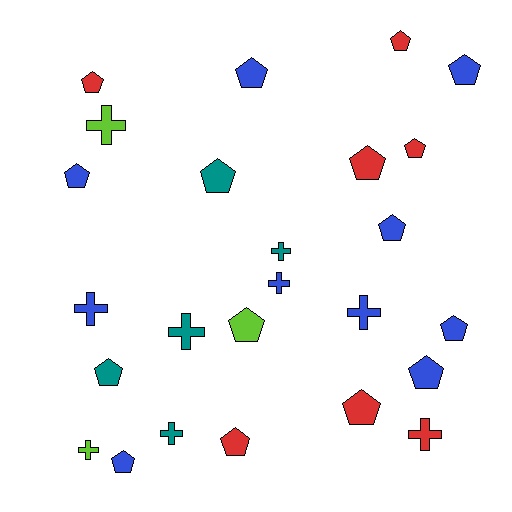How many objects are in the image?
There are 25 objects.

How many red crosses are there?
There is 1 red cross.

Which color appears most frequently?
Blue, with 10 objects.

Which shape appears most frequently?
Pentagon, with 16 objects.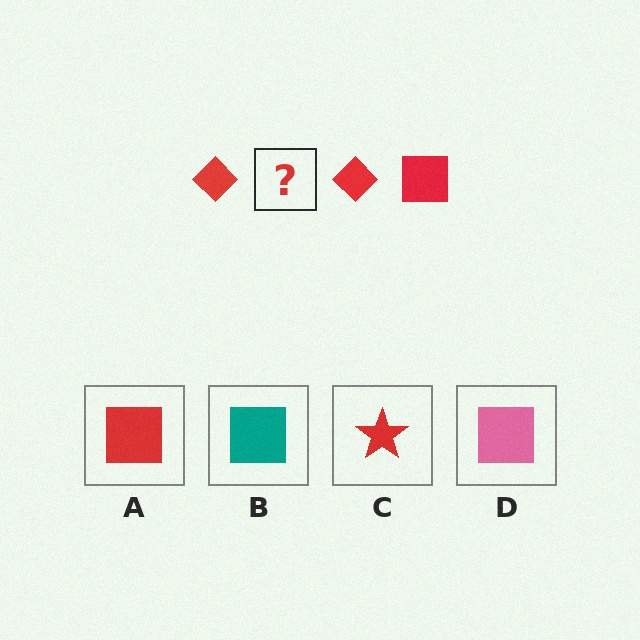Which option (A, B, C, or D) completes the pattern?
A.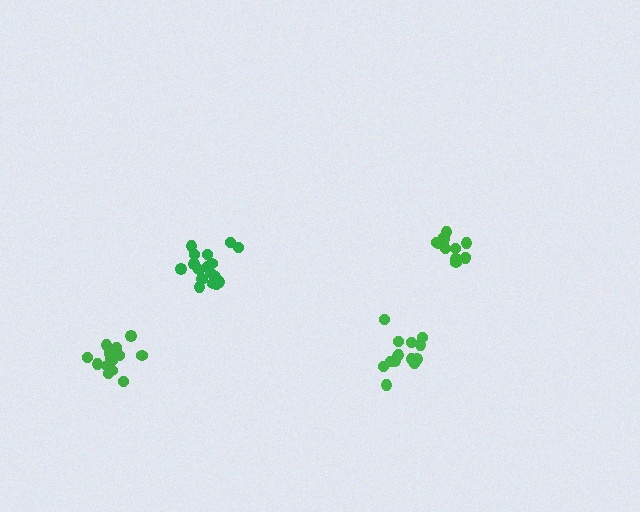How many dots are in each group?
Group 1: 13 dots, Group 2: 14 dots, Group 3: 17 dots, Group 4: 16 dots (60 total).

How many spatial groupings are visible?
There are 4 spatial groupings.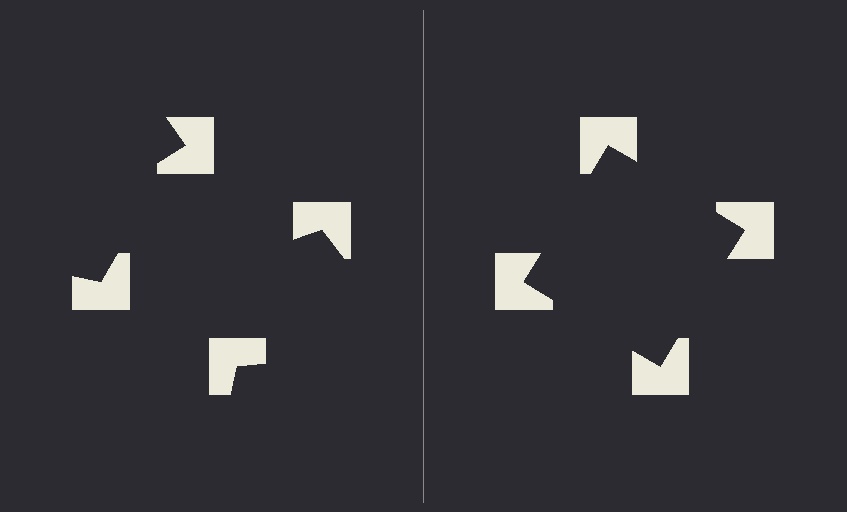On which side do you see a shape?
An illusory square appears on the right side. On the left side the wedge cuts are rotated, so no coherent shape forms.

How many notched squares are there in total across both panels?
8 — 4 on each side.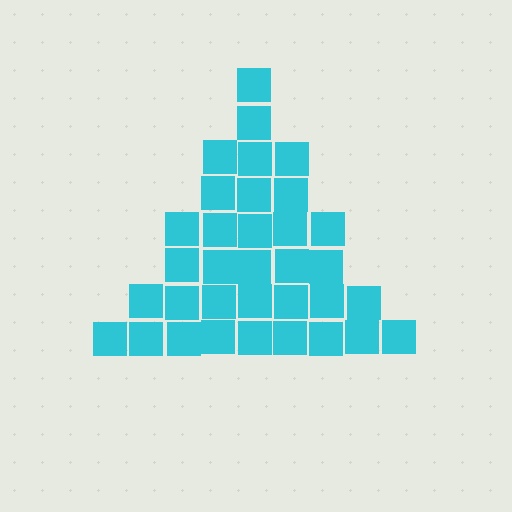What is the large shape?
The large shape is a triangle.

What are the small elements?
The small elements are squares.